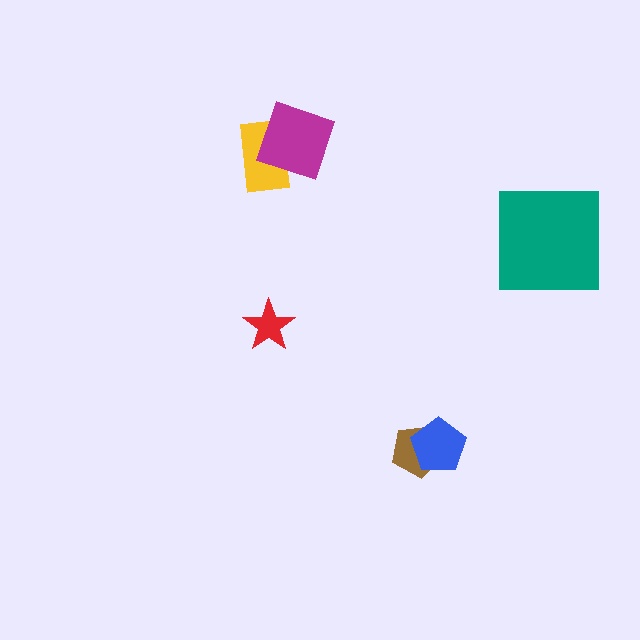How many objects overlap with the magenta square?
1 object overlaps with the magenta square.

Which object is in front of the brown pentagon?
The blue pentagon is in front of the brown pentagon.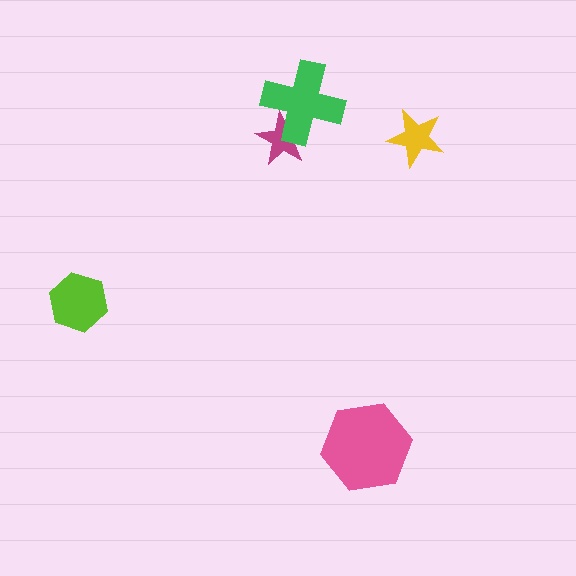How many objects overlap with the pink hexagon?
0 objects overlap with the pink hexagon.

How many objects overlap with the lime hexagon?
0 objects overlap with the lime hexagon.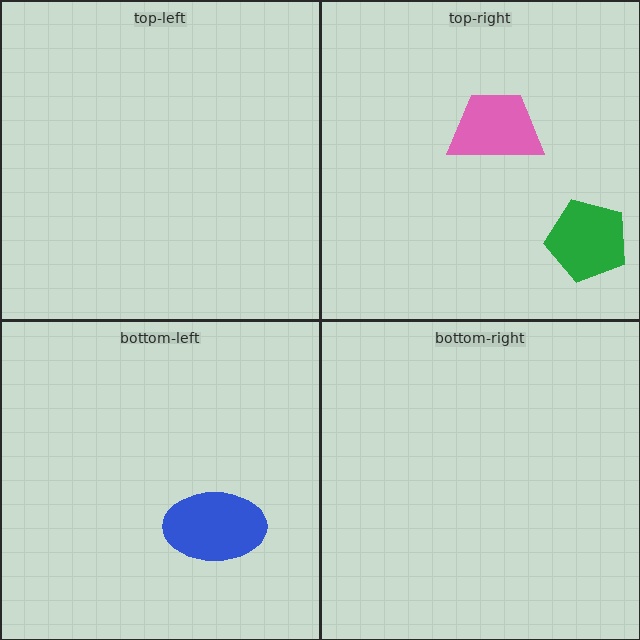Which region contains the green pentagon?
The top-right region.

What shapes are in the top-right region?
The pink trapezoid, the green pentagon.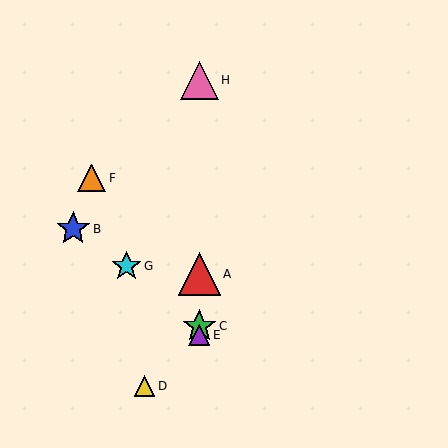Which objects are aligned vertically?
Objects A, C, E, H are aligned vertically.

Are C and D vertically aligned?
No, C is at x≈199 and D is at x≈145.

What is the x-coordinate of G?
Object G is at x≈126.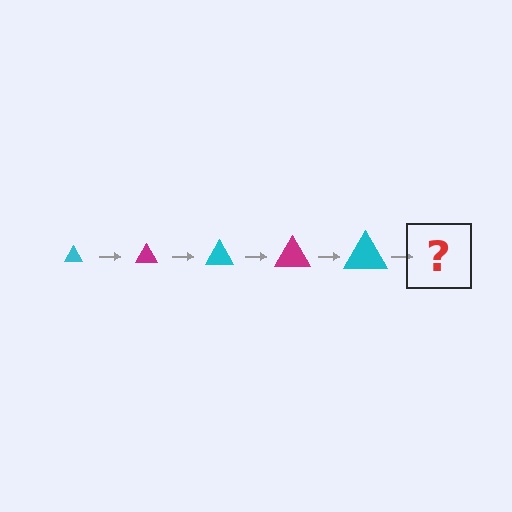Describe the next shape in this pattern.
It should be a magenta triangle, larger than the previous one.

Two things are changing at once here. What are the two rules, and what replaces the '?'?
The two rules are that the triangle grows larger each step and the color cycles through cyan and magenta. The '?' should be a magenta triangle, larger than the previous one.